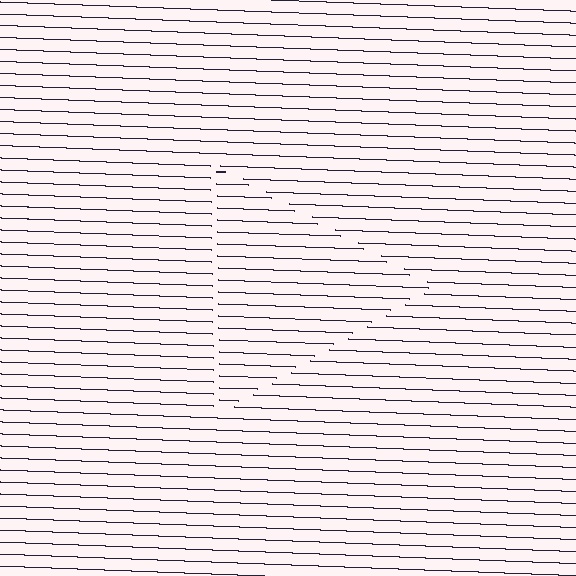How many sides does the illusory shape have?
3 sides — the line-ends trace a triangle.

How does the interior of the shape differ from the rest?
The interior of the shape contains the same grating, shifted by half a period — the contour is defined by the phase discontinuity where line-ends from the inner and outer gratings abut.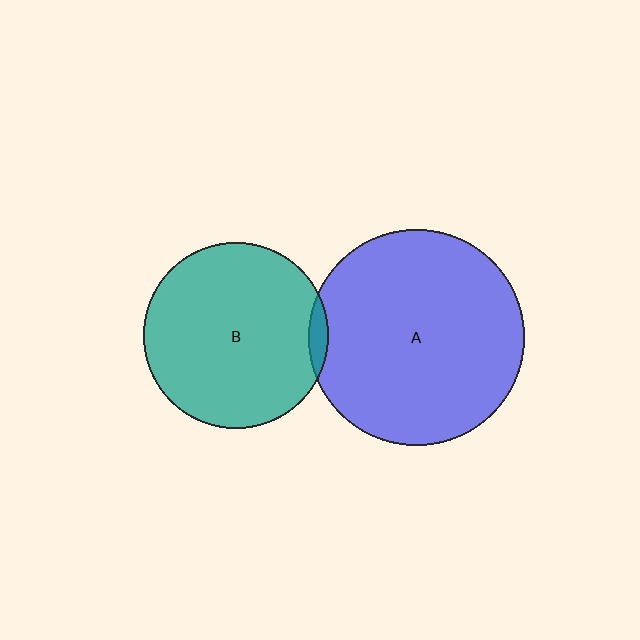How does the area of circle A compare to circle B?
Approximately 1.4 times.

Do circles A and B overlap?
Yes.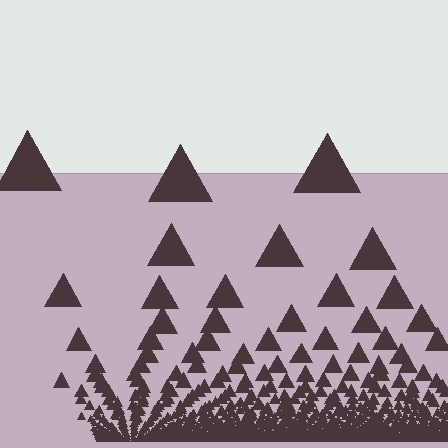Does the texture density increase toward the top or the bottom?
Density increases toward the bottom.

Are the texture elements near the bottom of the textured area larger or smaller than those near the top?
Smaller. The gradient is inverted — elements near the bottom are smaller and denser.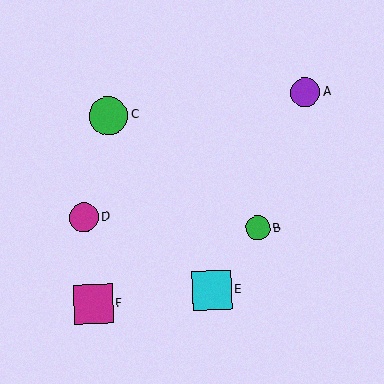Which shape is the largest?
The magenta square (labeled F) is the largest.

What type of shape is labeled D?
Shape D is a magenta circle.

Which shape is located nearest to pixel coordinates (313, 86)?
The purple circle (labeled A) at (305, 92) is nearest to that location.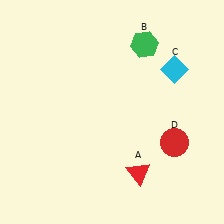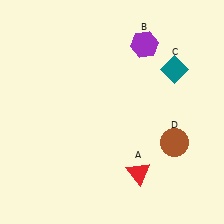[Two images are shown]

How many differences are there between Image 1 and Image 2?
There are 3 differences between the two images.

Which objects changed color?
B changed from green to purple. C changed from cyan to teal. D changed from red to brown.